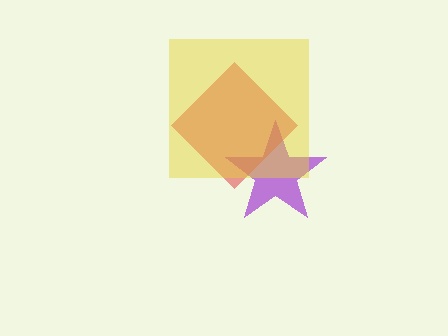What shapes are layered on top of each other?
The layered shapes are: a purple star, a red diamond, a yellow square.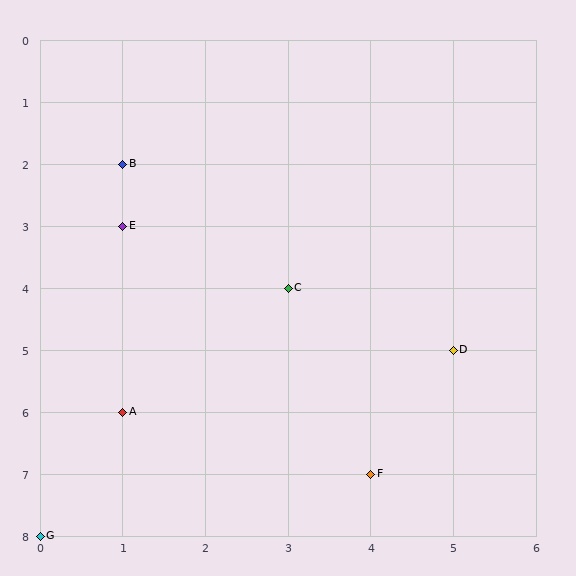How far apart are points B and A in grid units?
Points B and A are 4 rows apart.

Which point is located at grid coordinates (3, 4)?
Point C is at (3, 4).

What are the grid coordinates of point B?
Point B is at grid coordinates (1, 2).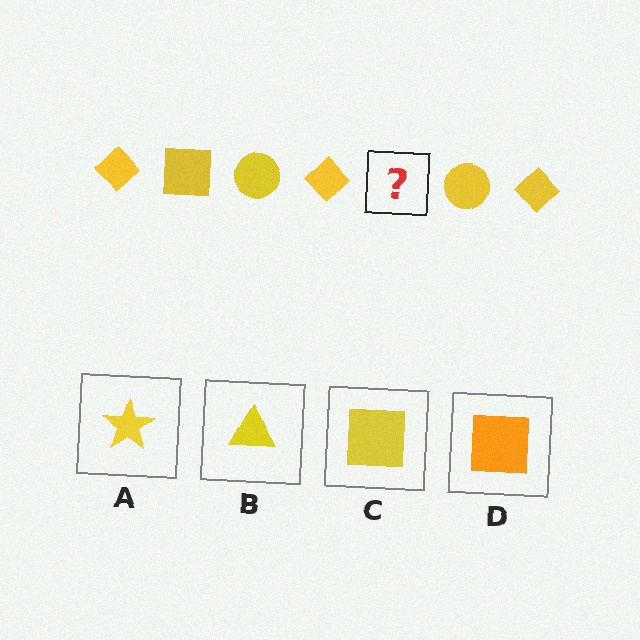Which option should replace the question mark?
Option C.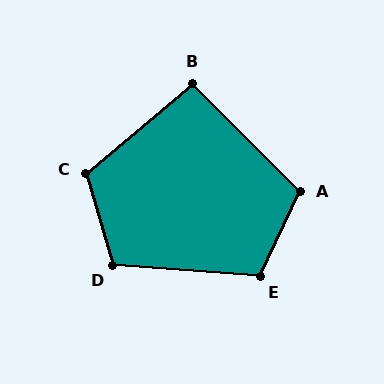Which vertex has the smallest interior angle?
B, at approximately 95 degrees.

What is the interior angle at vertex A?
Approximately 110 degrees (obtuse).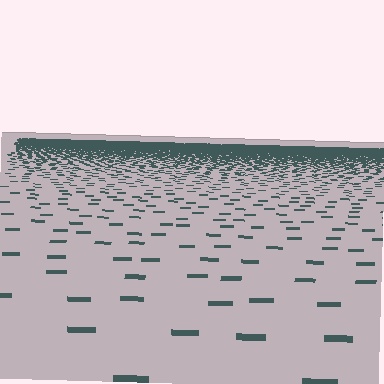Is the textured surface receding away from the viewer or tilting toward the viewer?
The surface is receding away from the viewer. Texture elements get smaller and denser toward the top.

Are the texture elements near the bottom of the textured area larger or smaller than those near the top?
Larger. Near the bottom, elements are closer to the viewer and appear at a bigger on-screen size.